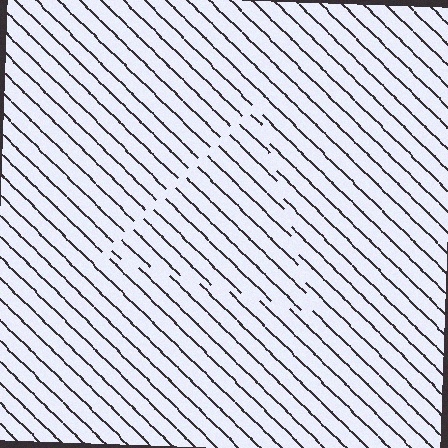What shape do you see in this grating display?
An illusory triangle. The interior of the shape contains the same grating, shifted by half a period — the contour is defined by the phase discontinuity where line-ends from the inner and outer gratings abut.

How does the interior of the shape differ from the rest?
The interior of the shape contains the same grating, shifted by half a period — the contour is defined by the phase discontinuity where line-ends from the inner and outer gratings abut.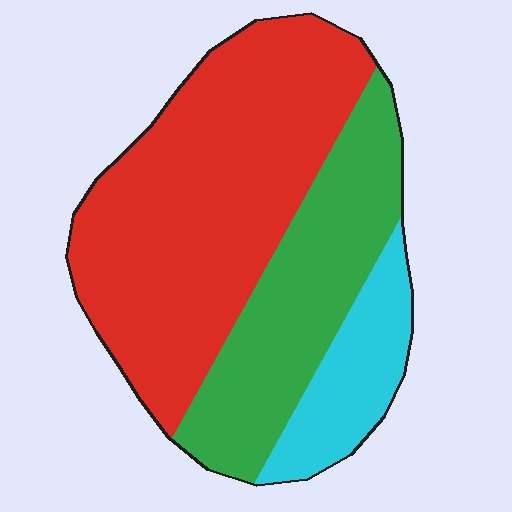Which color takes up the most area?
Red, at roughly 55%.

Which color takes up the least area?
Cyan, at roughly 15%.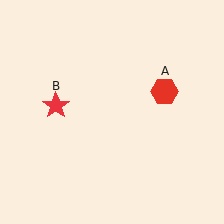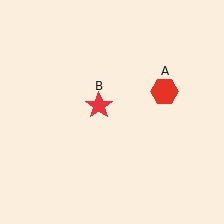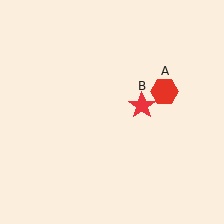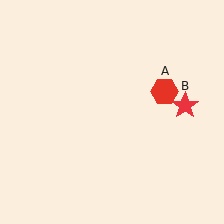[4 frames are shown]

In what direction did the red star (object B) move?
The red star (object B) moved right.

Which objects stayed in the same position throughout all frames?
Red hexagon (object A) remained stationary.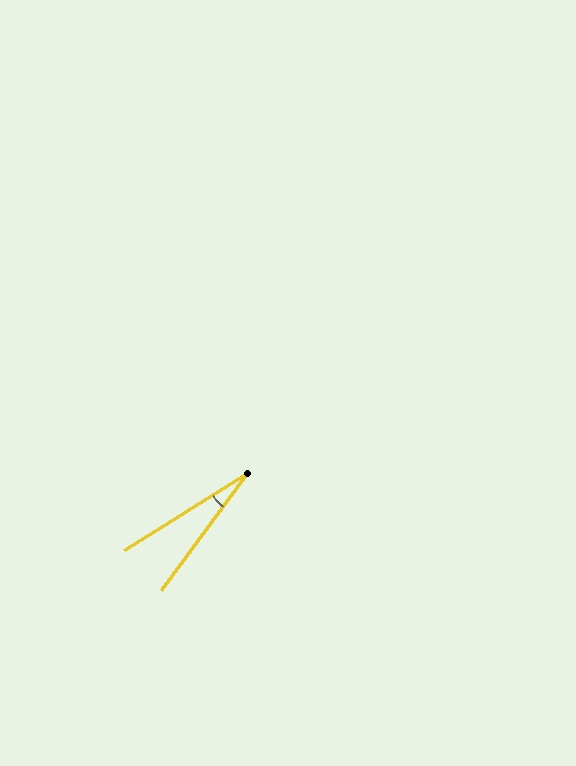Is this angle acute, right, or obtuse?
It is acute.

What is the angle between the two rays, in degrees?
Approximately 21 degrees.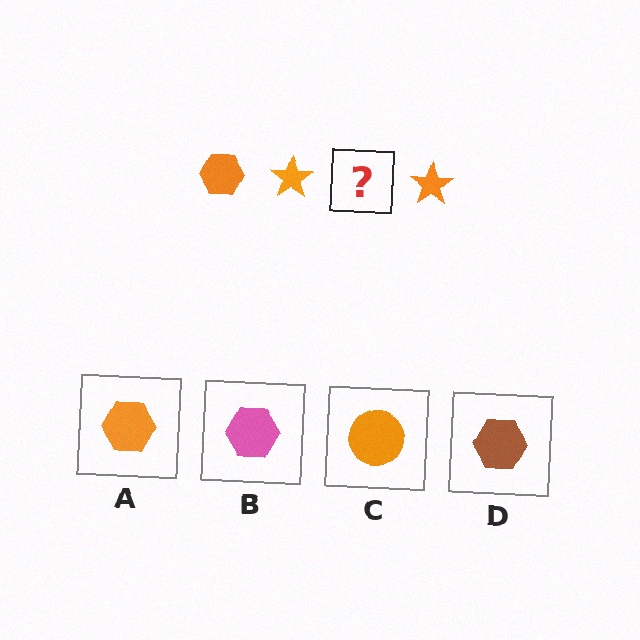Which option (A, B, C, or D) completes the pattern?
A.